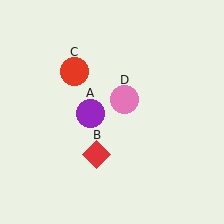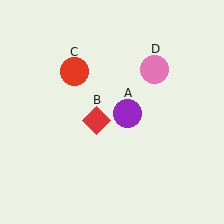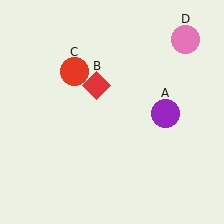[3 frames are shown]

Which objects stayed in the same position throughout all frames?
Red circle (object C) remained stationary.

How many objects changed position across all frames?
3 objects changed position: purple circle (object A), red diamond (object B), pink circle (object D).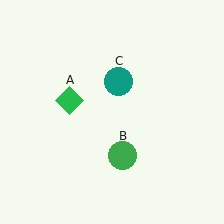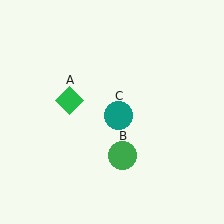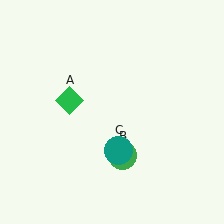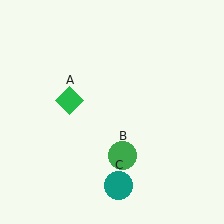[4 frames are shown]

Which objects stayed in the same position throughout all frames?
Green diamond (object A) and green circle (object B) remained stationary.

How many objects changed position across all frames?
1 object changed position: teal circle (object C).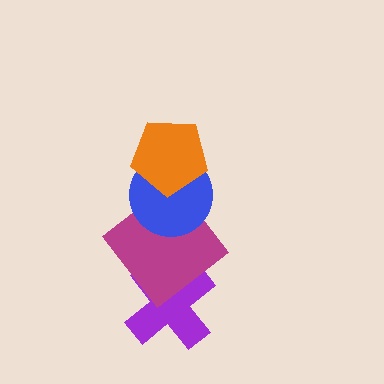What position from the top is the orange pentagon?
The orange pentagon is 1st from the top.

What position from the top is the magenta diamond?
The magenta diamond is 3rd from the top.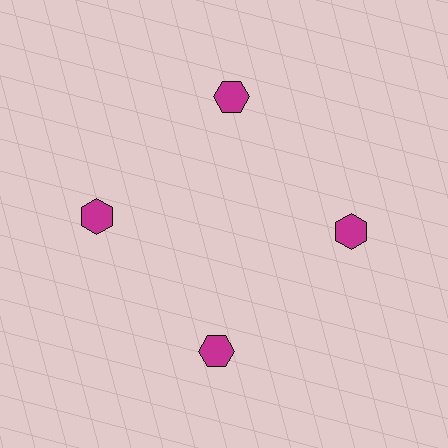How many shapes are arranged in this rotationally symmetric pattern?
There are 4 shapes, arranged in 4 groups of 1.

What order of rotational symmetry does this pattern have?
This pattern has 4-fold rotational symmetry.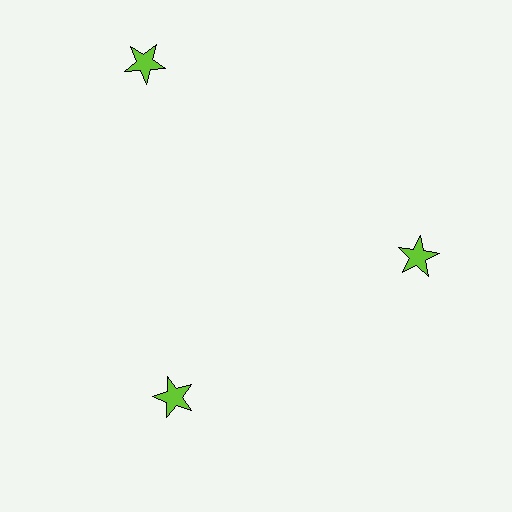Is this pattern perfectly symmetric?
No. The 3 lime stars are arranged in a ring, but one element near the 11 o'clock position is pushed outward from the center, breaking the 3-fold rotational symmetry.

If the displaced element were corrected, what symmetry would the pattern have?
It would have 3-fold rotational symmetry — the pattern would map onto itself every 120 degrees.